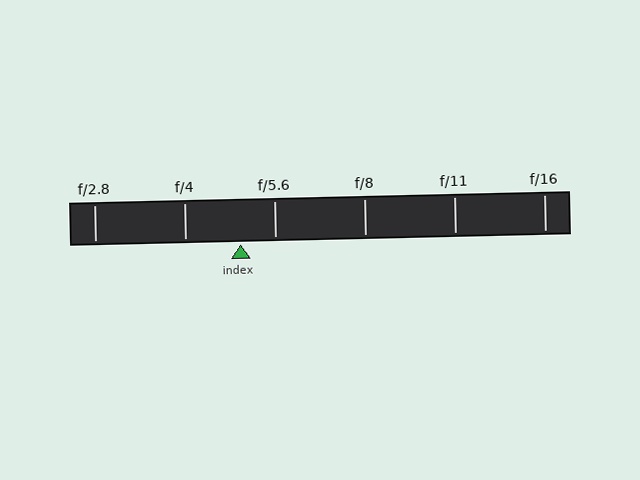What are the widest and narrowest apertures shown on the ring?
The widest aperture shown is f/2.8 and the narrowest is f/16.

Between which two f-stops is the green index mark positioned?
The index mark is between f/4 and f/5.6.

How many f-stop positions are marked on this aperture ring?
There are 6 f-stop positions marked.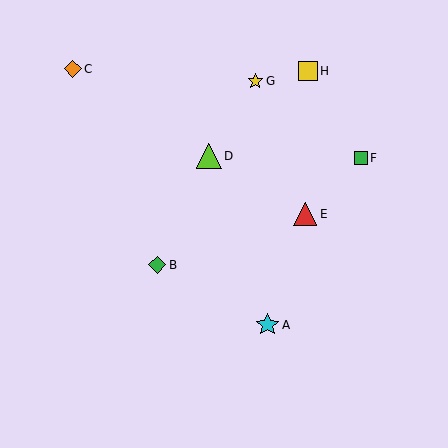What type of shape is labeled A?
Shape A is a cyan star.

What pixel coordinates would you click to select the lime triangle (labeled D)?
Click at (209, 156) to select the lime triangle D.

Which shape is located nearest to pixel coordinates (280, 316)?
The cyan star (labeled A) at (268, 325) is nearest to that location.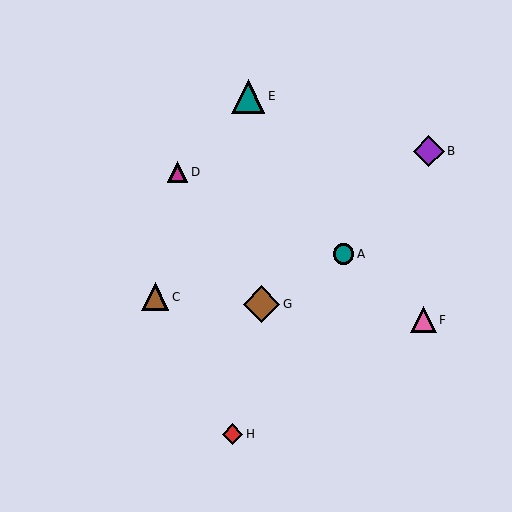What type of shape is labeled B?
Shape B is a purple diamond.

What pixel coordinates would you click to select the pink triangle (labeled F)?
Click at (423, 320) to select the pink triangle F.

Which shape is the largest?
The brown diamond (labeled G) is the largest.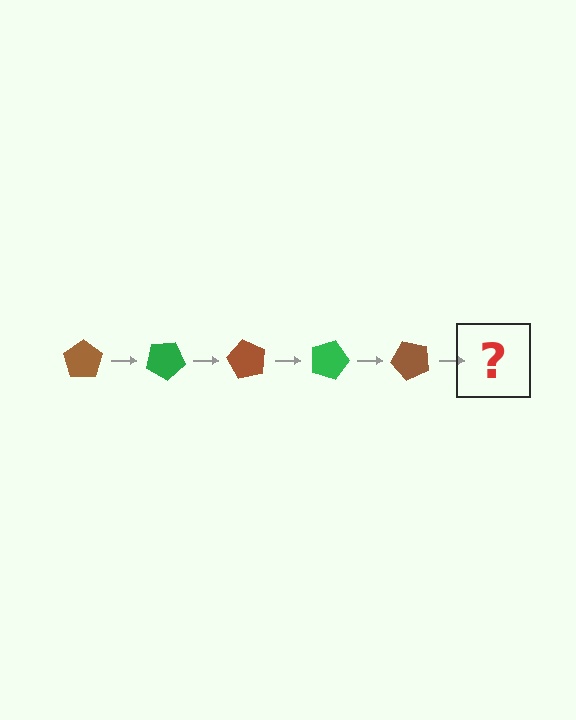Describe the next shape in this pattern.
It should be a green pentagon, rotated 150 degrees from the start.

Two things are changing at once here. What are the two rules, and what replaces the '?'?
The two rules are that it rotates 30 degrees each step and the color cycles through brown and green. The '?' should be a green pentagon, rotated 150 degrees from the start.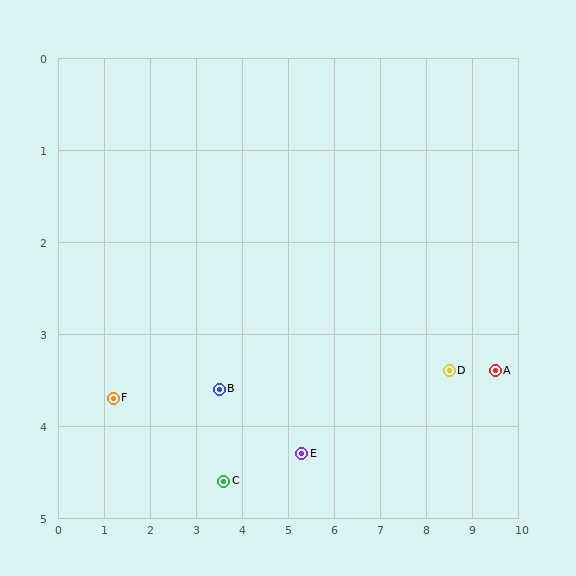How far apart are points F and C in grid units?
Points F and C are about 2.6 grid units apart.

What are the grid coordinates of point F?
Point F is at approximately (1.2, 3.7).